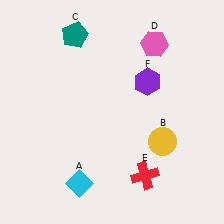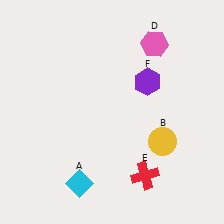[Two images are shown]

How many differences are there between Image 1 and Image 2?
There is 1 difference between the two images.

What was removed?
The teal pentagon (C) was removed in Image 2.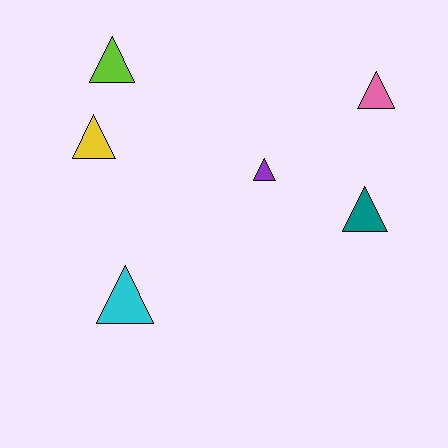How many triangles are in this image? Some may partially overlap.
There are 6 triangles.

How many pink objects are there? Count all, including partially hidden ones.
There is 1 pink object.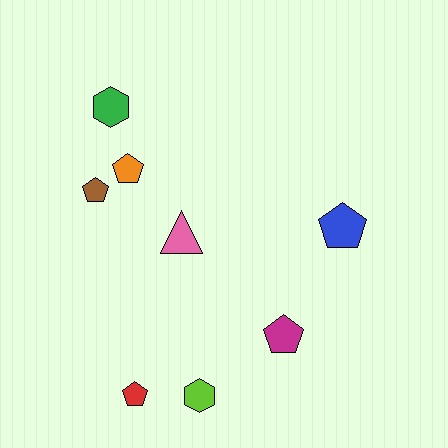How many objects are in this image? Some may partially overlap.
There are 8 objects.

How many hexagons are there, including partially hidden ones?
There are 2 hexagons.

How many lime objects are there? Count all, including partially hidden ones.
There is 1 lime object.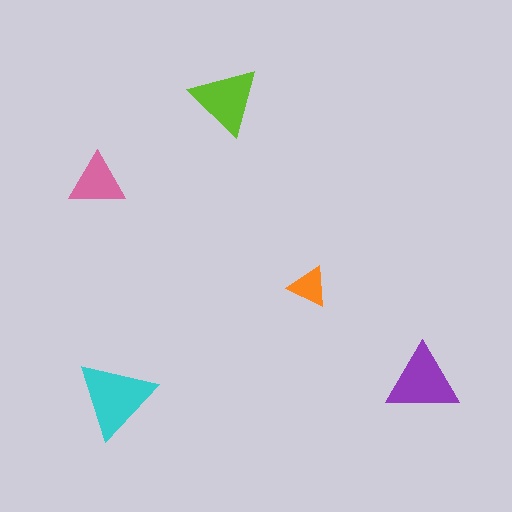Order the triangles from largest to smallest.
the cyan one, the purple one, the lime one, the pink one, the orange one.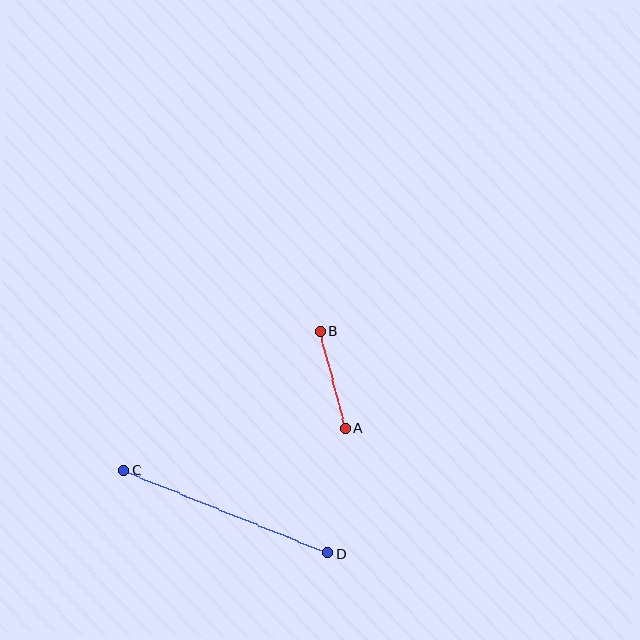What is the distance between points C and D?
The distance is approximately 220 pixels.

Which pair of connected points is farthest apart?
Points C and D are farthest apart.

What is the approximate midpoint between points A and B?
The midpoint is at approximately (333, 379) pixels.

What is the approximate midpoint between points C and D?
The midpoint is at approximately (226, 512) pixels.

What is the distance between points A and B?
The distance is approximately 100 pixels.